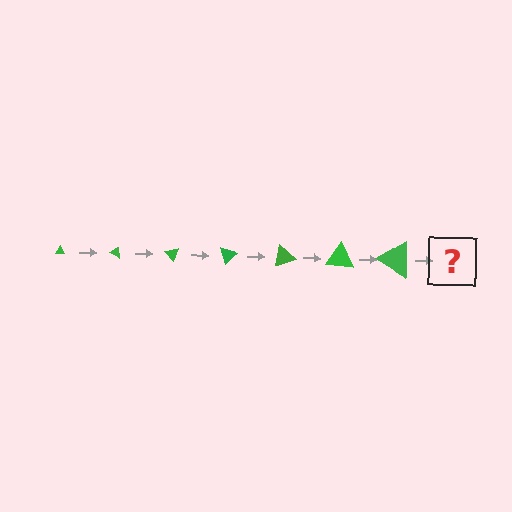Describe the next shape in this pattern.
It should be a triangle, larger than the previous one and rotated 175 degrees from the start.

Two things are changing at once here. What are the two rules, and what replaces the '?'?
The two rules are that the triangle grows larger each step and it rotates 25 degrees each step. The '?' should be a triangle, larger than the previous one and rotated 175 degrees from the start.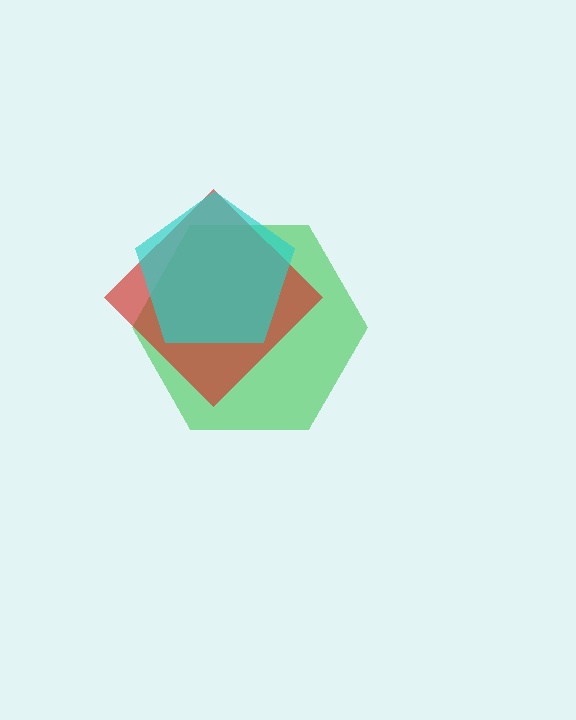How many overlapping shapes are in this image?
There are 3 overlapping shapes in the image.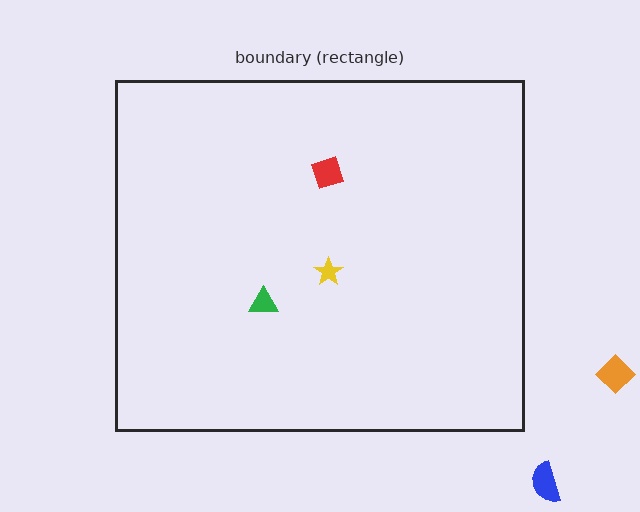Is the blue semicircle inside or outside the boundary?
Outside.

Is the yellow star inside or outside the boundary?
Inside.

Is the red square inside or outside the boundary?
Inside.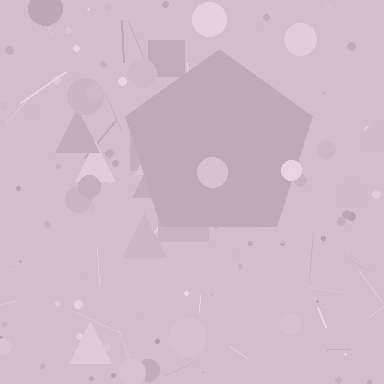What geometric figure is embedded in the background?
A pentagon is embedded in the background.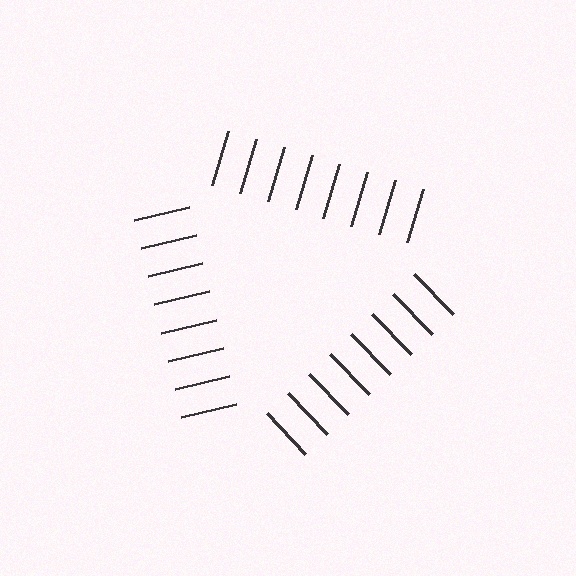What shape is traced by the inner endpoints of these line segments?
An illusory triangle — the line segments terminate on its edges but no continuous stroke is drawn.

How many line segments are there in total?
24 — 8 along each of the 3 edges.